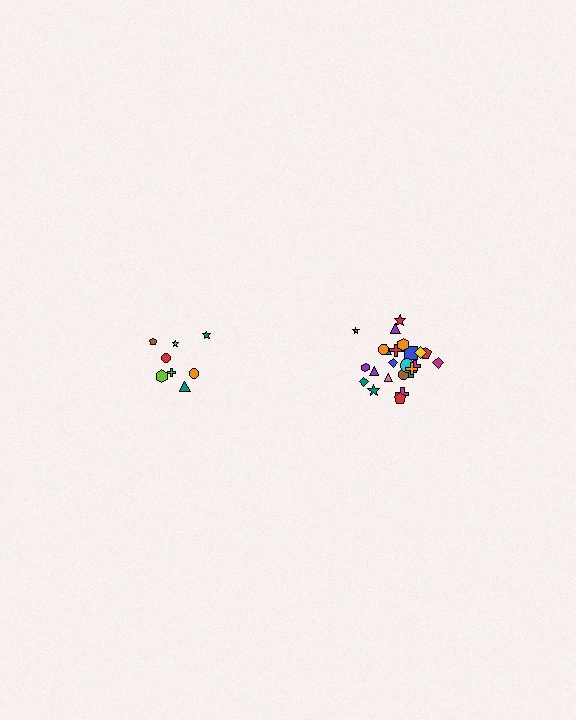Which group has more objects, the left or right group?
The right group.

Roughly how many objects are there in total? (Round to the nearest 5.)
Roughly 35 objects in total.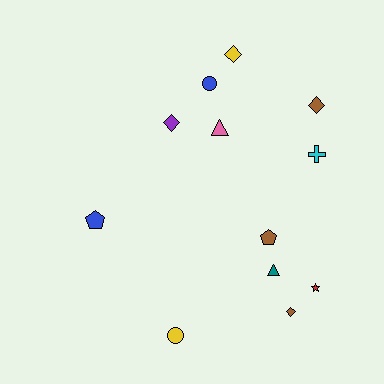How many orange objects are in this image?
There are no orange objects.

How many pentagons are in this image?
There are 2 pentagons.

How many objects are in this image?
There are 12 objects.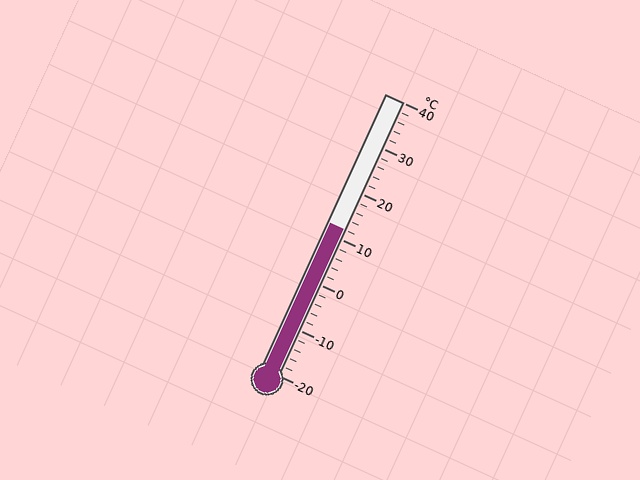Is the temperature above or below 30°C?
The temperature is below 30°C.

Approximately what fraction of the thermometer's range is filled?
The thermometer is filled to approximately 55% of its range.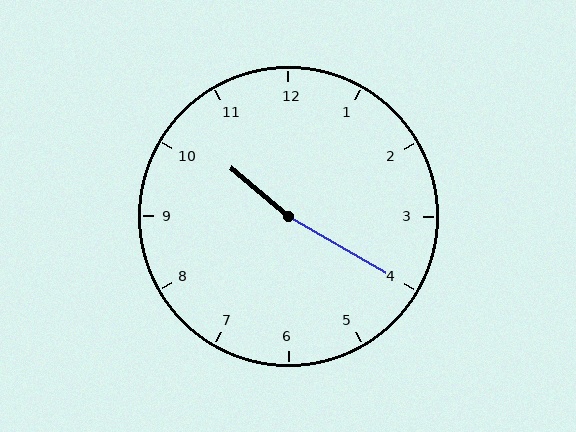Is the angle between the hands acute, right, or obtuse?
It is obtuse.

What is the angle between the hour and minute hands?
Approximately 170 degrees.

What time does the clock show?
10:20.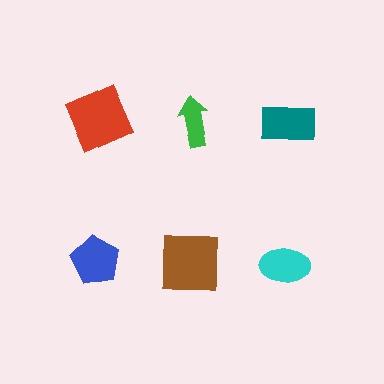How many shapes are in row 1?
3 shapes.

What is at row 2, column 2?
A brown square.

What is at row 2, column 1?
A blue pentagon.